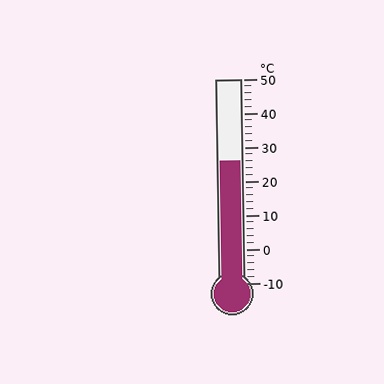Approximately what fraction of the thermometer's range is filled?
The thermometer is filled to approximately 60% of its range.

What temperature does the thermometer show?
The thermometer shows approximately 26°C.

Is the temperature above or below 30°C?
The temperature is below 30°C.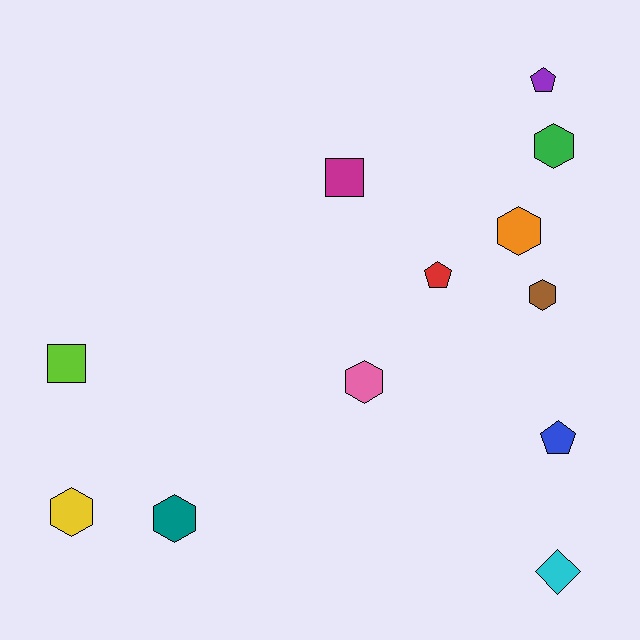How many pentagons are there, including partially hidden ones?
There are 3 pentagons.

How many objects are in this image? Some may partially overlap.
There are 12 objects.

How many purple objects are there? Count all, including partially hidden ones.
There is 1 purple object.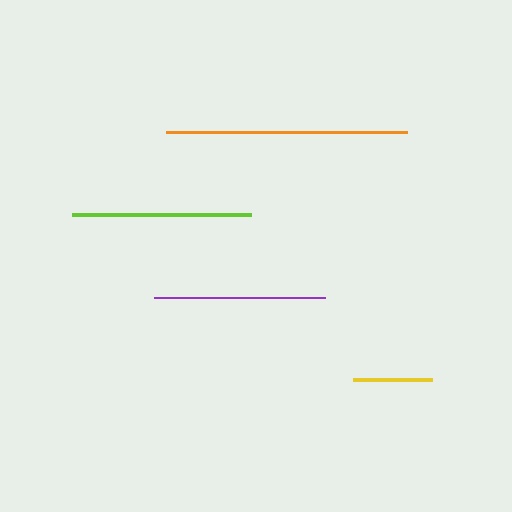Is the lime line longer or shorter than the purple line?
The lime line is longer than the purple line.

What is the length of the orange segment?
The orange segment is approximately 241 pixels long.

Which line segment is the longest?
The orange line is the longest at approximately 241 pixels.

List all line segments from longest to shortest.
From longest to shortest: orange, lime, purple, yellow.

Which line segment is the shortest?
The yellow line is the shortest at approximately 79 pixels.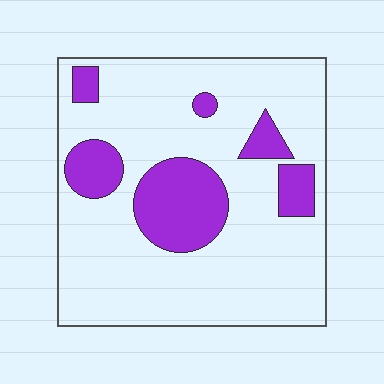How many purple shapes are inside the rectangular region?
6.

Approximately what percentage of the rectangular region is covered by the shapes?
Approximately 20%.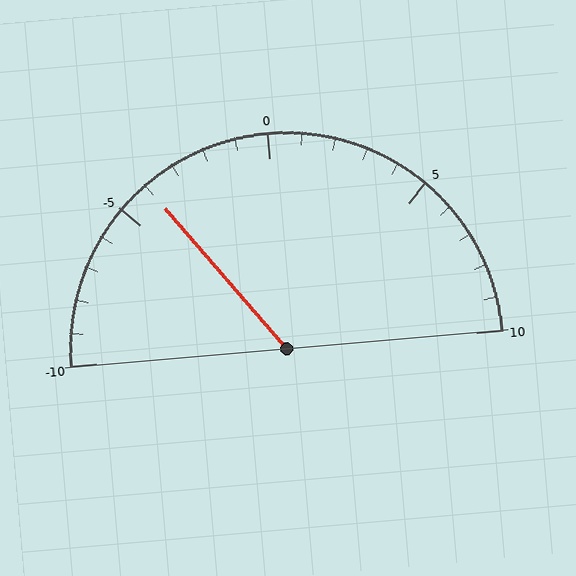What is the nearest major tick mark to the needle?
The nearest major tick mark is -5.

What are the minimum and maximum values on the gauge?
The gauge ranges from -10 to 10.